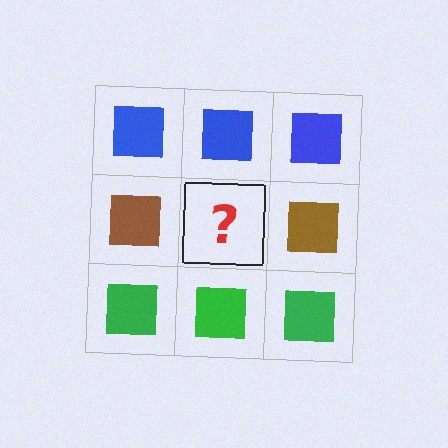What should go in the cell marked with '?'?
The missing cell should contain a brown square.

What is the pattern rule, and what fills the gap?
The rule is that each row has a consistent color. The gap should be filled with a brown square.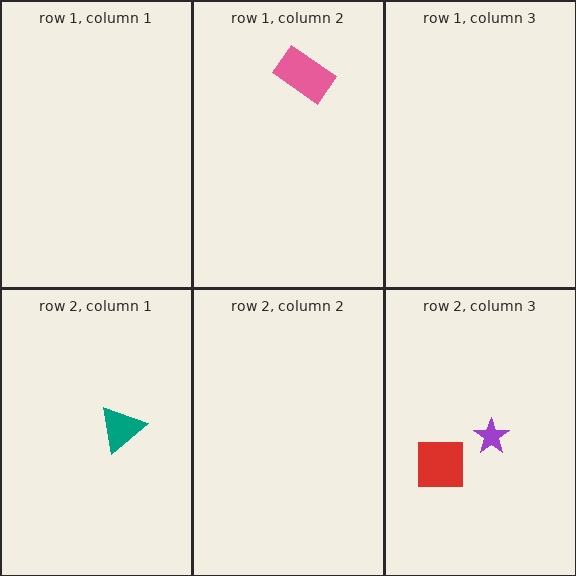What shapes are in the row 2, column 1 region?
The teal triangle.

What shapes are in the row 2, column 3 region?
The purple star, the red square.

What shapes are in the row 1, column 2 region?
The pink rectangle.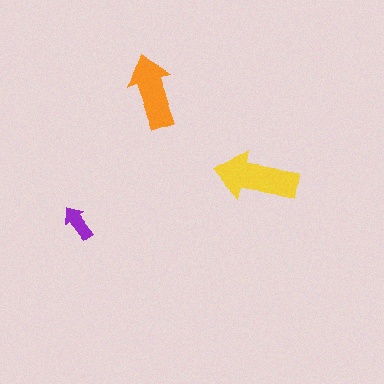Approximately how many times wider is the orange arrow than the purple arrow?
About 2 times wider.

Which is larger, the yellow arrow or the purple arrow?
The yellow one.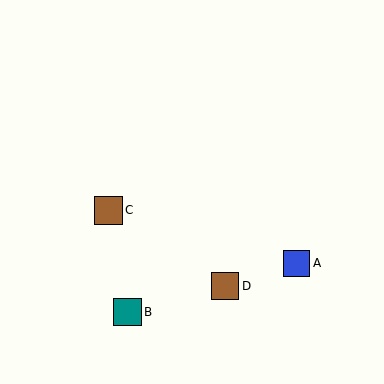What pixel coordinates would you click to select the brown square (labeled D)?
Click at (225, 286) to select the brown square D.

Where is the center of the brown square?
The center of the brown square is at (108, 210).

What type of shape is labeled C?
Shape C is a brown square.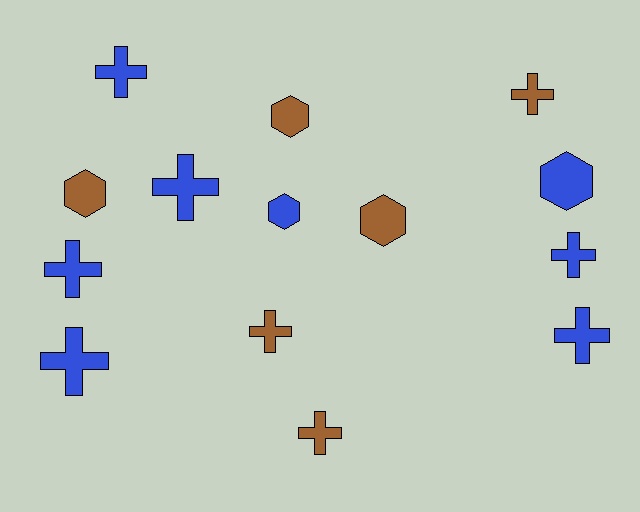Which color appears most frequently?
Blue, with 8 objects.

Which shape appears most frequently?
Cross, with 9 objects.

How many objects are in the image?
There are 14 objects.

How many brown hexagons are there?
There are 3 brown hexagons.